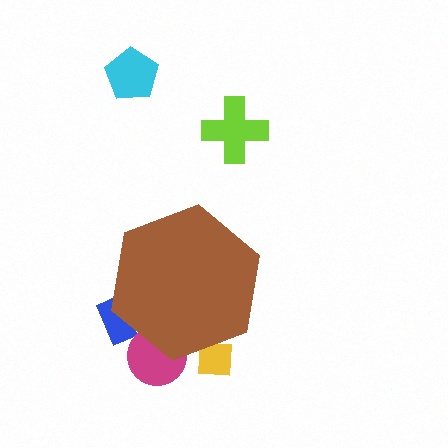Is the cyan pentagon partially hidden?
No, the cyan pentagon is fully visible.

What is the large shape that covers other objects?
A brown hexagon.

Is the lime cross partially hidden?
No, the lime cross is fully visible.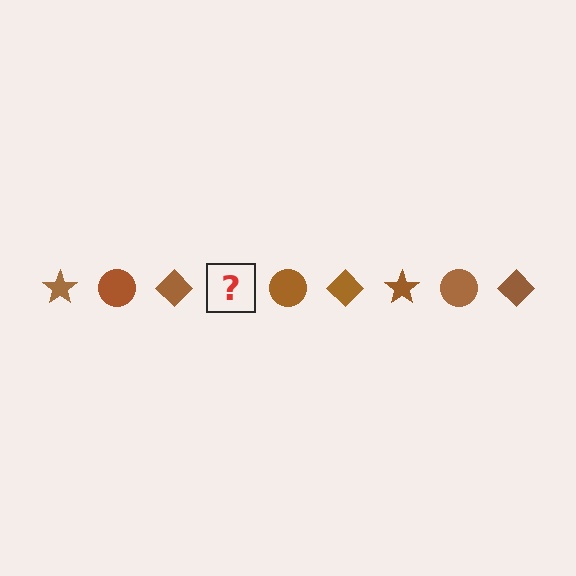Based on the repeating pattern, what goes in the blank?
The blank should be a brown star.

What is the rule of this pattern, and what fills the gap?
The rule is that the pattern cycles through star, circle, diamond shapes in brown. The gap should be filled with a brown star.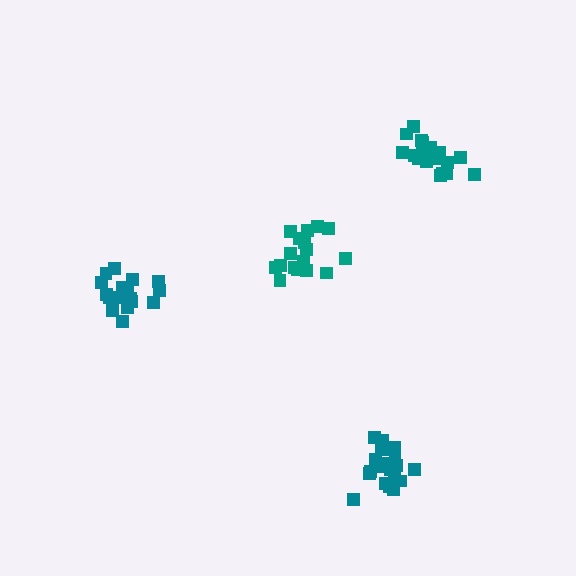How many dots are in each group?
Group 1: 17 dots, Group 2: 18 dots, Group 3: 21 dots, Group 4: 17 dots (73 total).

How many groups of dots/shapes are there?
There are 4 groups.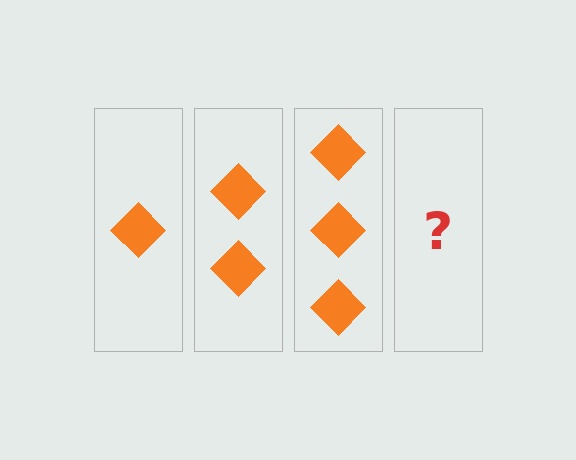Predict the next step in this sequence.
The next step is 4 diamonds.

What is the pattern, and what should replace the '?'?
The pattern is that each step adds one more diamond. The '?' should be 4 diamonds.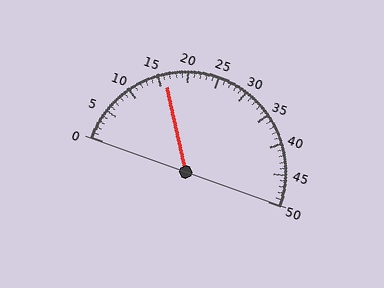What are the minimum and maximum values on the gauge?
The gauge ranges from 0 to 50.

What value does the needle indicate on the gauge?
The needle indicates approximately 16.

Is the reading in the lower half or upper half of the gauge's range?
The reading is in the lower half of the range (0 to 50).